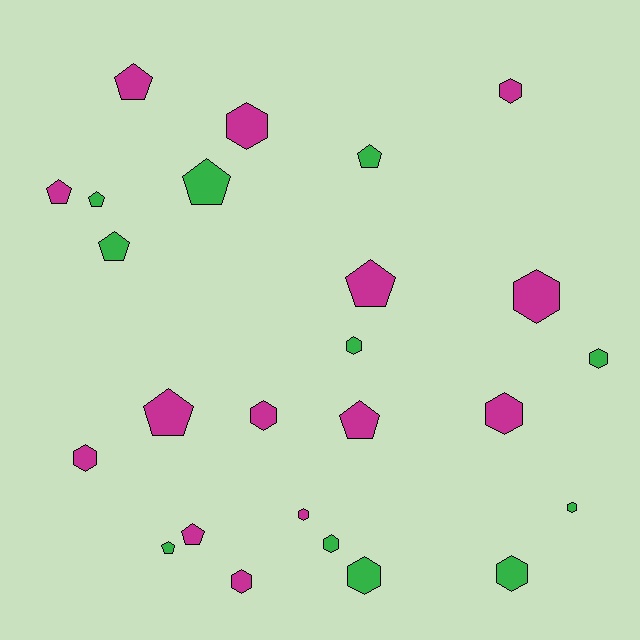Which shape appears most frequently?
Hexagon, with 14 objects.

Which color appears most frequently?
Magenta, with 14 objects.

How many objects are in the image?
There are 25 objects.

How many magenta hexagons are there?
There are 8 magenta hexagons.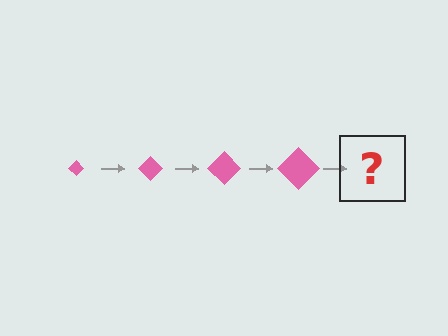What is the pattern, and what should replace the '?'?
The pattern is that the diamond gets progressively larger each step. The '?' should be a pink diamond, larger than the previous one.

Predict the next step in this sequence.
The next step is a pink diamond, larger than the previous one.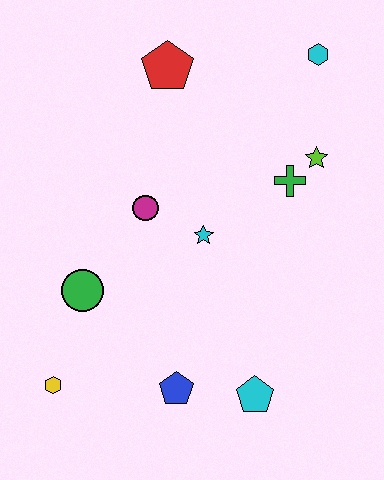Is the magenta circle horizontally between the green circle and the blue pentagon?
Yes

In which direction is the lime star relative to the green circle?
The lime star is to the right of the green circle.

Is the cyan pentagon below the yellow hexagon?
Yes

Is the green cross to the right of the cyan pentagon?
Yes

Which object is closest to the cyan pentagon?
The blue pentagon is closest to the cyan pentagon.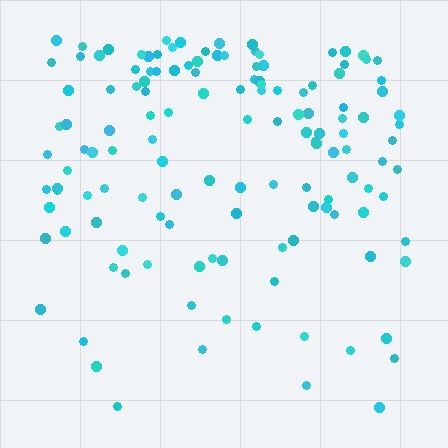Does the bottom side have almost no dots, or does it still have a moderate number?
Still a moderate number, just noticeably fewer than the top.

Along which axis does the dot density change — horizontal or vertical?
Vertical.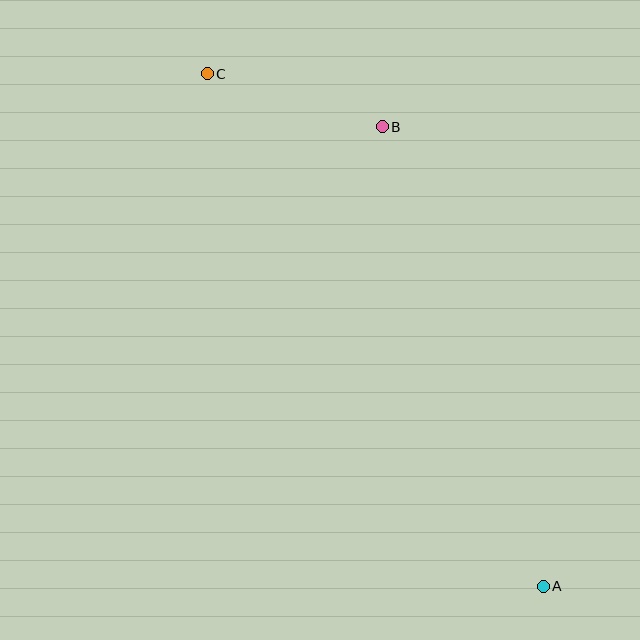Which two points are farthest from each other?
Points A and C are farthest from each other.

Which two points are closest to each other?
Points B and C are closest to each other.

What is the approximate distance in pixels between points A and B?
The distance between A and B is approximately 487 pixels.